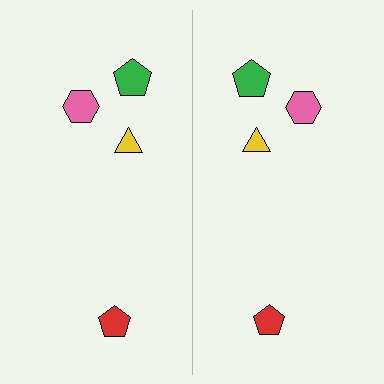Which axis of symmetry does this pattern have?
The pattern has a vertical axis of symmetry running through the center of the image.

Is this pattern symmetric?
Yes, this pattern has bilateral (reflection) symmetry.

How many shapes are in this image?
There are 8 shapes in this image.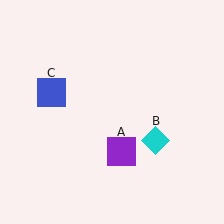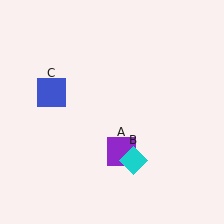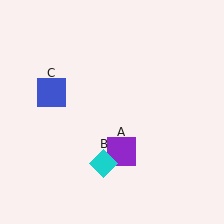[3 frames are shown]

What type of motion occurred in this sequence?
The cyan diamond (object B) rotated clockwise around the center of the scene.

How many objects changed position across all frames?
1 object changed position: cyan diamond (object B).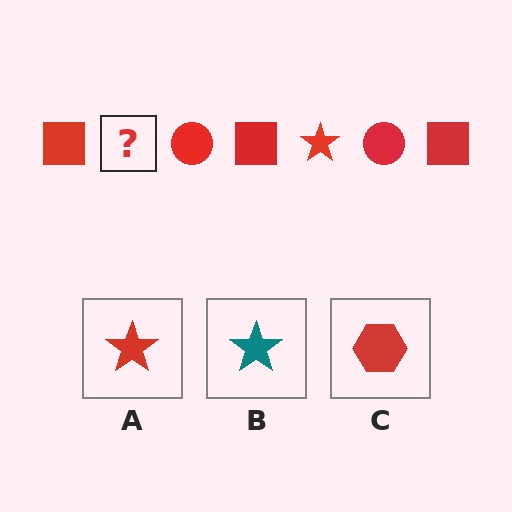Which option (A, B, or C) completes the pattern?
A.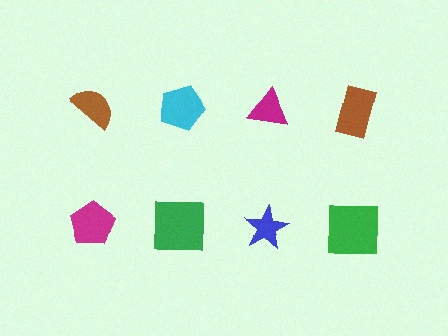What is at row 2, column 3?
A blue star.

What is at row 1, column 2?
A cyan pentagon.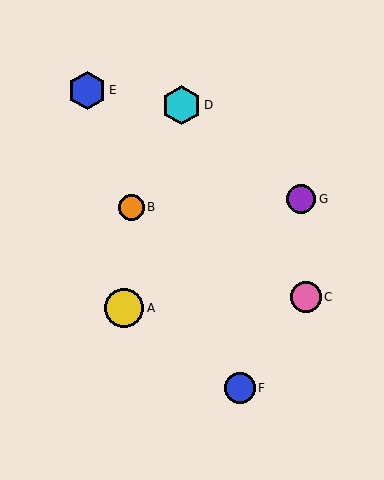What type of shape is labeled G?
Shape G is a purple circle.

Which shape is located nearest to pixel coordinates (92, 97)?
The blue hexagon (labeled E) at (87, 90) is nearest to that location.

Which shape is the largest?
The yellow circle (labeled A) is the largest.